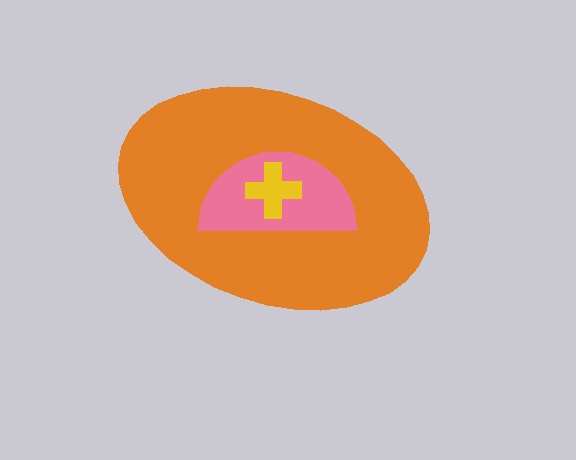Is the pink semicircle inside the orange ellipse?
Yes.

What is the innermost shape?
The yellow cross.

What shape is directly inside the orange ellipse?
The pink semicircle.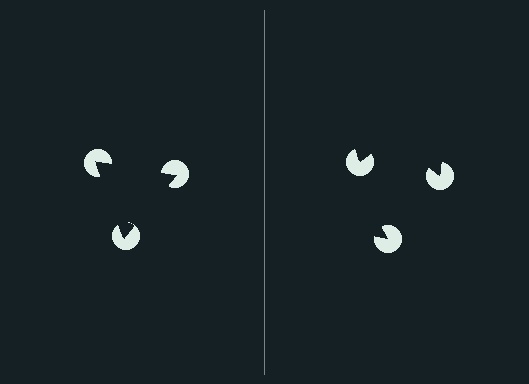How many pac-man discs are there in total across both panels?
6 — 3 on each side.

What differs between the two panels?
The pac-man discs are positioned identically on both sides; only the wedge orientations differ. On the left they align to a triangle; on the right they are misaligned.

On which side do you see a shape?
An illusory triangle appears on the left side. On the right side the wedge cuts are rotated, so no coherent shape forms.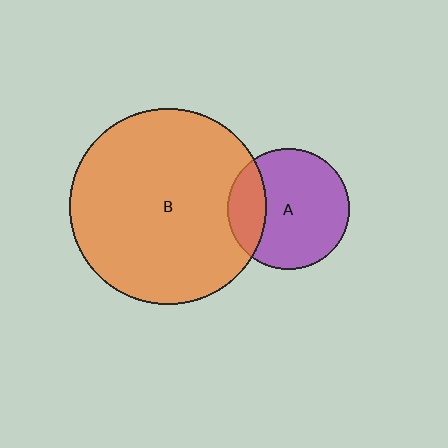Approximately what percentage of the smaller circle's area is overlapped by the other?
Approximately 20%.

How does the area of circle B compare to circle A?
Approximately 2.6 times.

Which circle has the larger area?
Circle B (orange).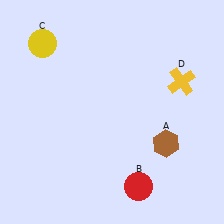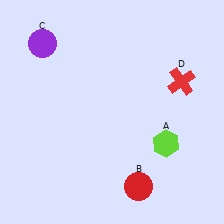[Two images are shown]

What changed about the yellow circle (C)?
In Image 1, C is yellow. In Image 2, it changed to purple.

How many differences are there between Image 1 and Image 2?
There are 3 differences between the two images.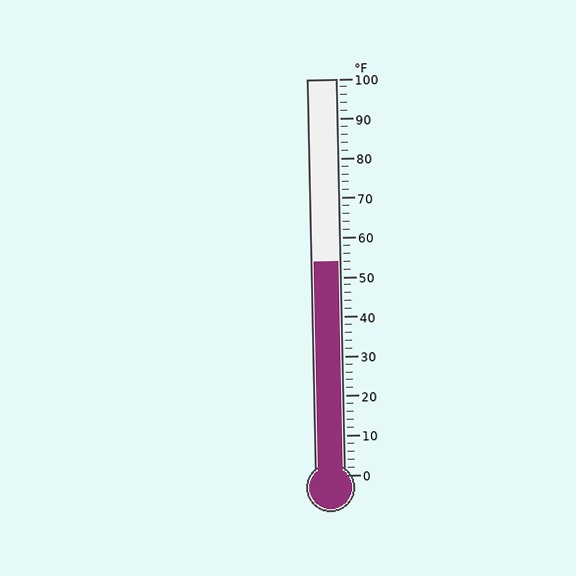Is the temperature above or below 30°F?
The temperature is above 30°F.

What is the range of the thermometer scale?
The thermometer scale ranges from 0°F to 100°F.